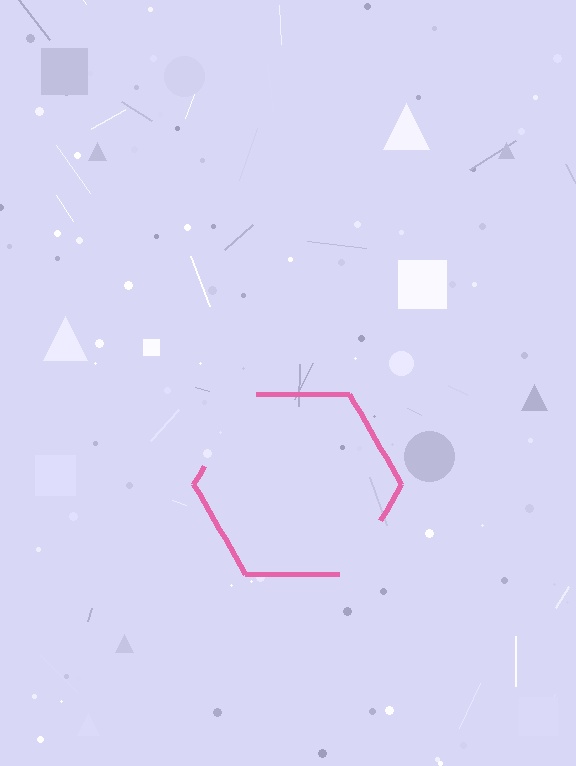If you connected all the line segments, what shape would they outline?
They would outline a hexagon.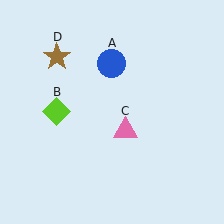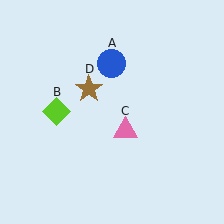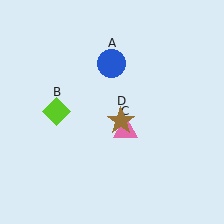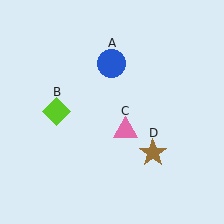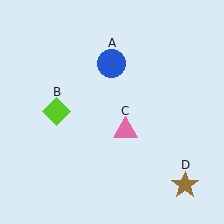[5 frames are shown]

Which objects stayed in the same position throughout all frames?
Blue circle (object A) and lime diamond (object B) and pink triangle (object C) remained stationary.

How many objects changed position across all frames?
1 object changed position: brown star (object D).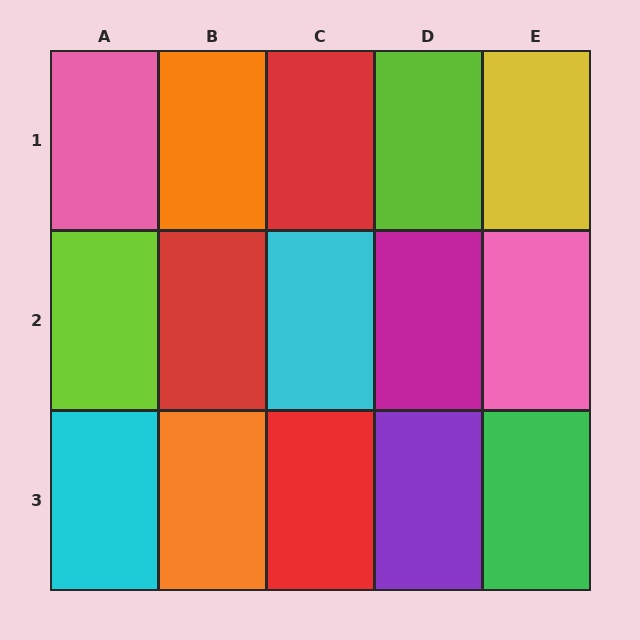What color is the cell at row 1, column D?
Lime.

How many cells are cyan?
2 cells are cyan.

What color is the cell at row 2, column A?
Lime.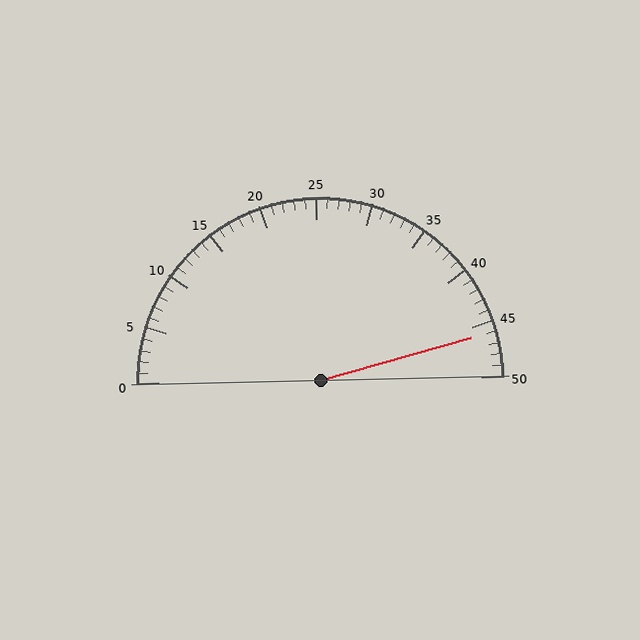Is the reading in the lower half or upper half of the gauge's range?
The reading is in the upper half of the range (0 to 50).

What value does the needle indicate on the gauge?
The needle indicates approximately 46.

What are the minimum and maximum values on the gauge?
The gauge ranges from 0 to 50.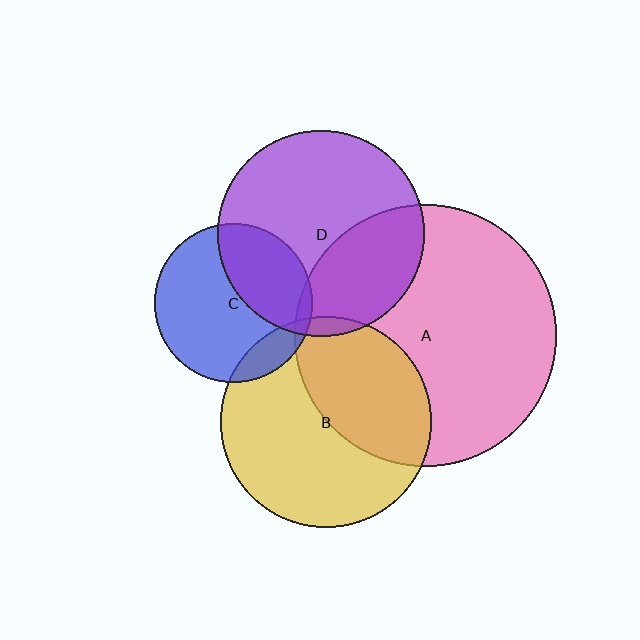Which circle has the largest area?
Circle A (pink).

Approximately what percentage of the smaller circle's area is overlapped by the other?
Approximately 40%.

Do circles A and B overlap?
Yes.